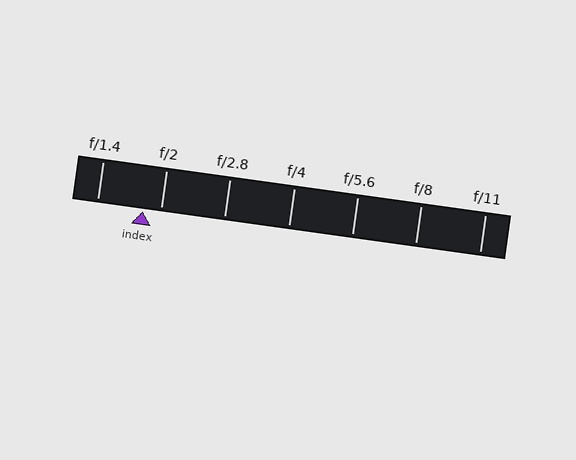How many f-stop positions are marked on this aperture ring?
There are 7 f-stop positions marked.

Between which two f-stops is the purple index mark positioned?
The index mark is between f/1.4 and f/2.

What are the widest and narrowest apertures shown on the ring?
The widest aperture shown is f/1.4 and the narrowest is f/11.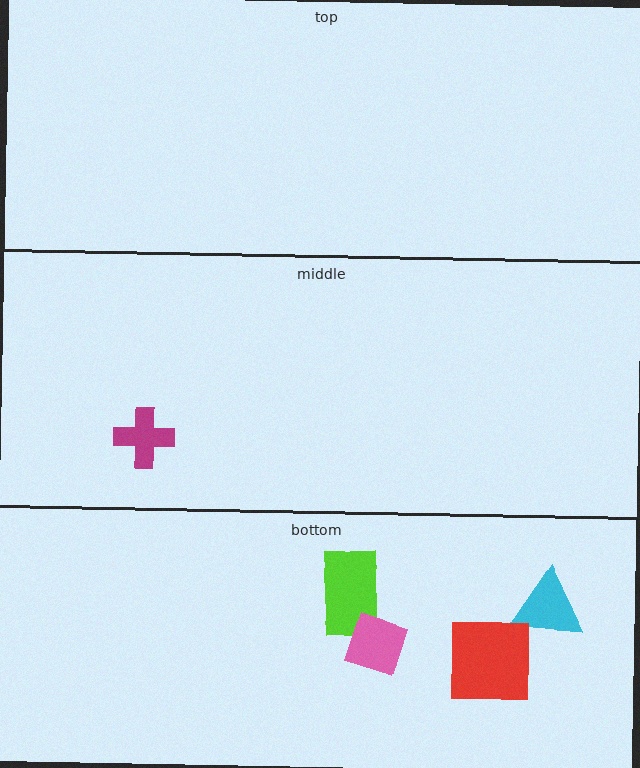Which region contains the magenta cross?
The middle region.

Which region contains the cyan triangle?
The bottom region.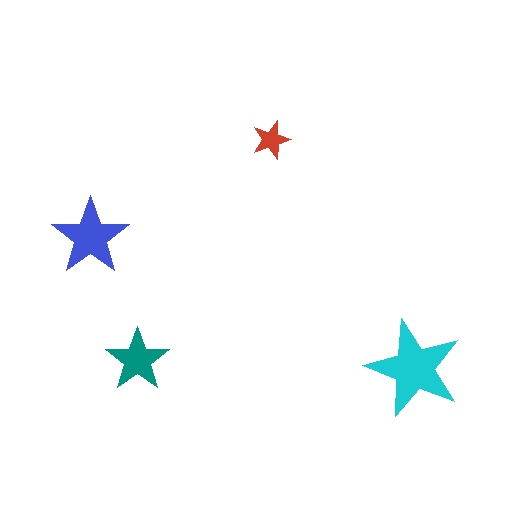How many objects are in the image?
There are 4 objects in the image.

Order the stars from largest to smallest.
the cyan one, the blue one, the teal one, the red one.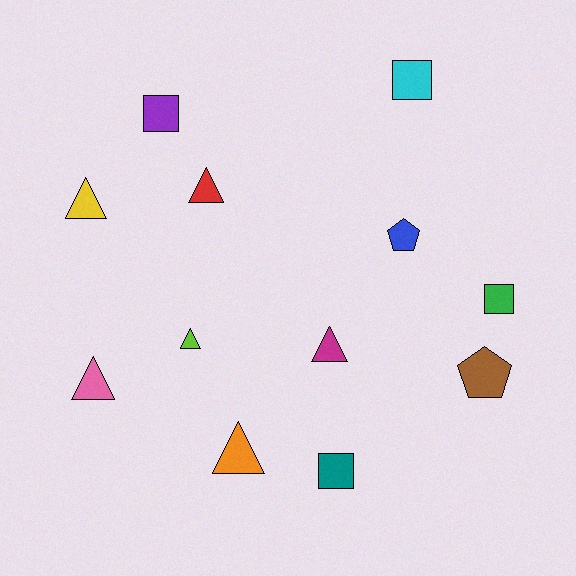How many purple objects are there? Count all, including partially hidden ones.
There is 1 purple object.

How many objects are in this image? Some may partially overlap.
There are 12 objects.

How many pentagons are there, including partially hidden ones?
There are 2 pentagons.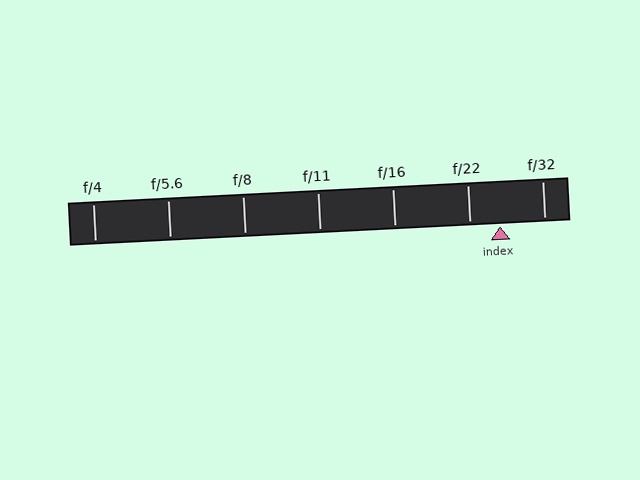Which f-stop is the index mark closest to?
The index mark is closest to f/22.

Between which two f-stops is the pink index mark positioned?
The index mark is between f/22 and f/32.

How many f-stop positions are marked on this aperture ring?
There are 7 f-stop positions marked.